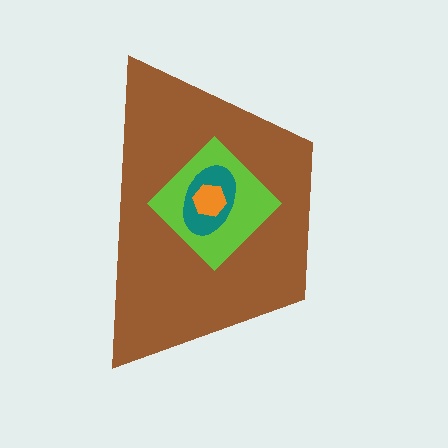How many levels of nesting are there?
4.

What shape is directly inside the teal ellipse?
The orange hexagon.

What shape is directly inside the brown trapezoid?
The lime diamond.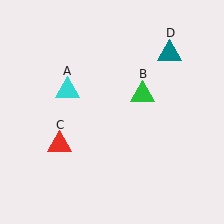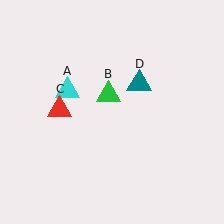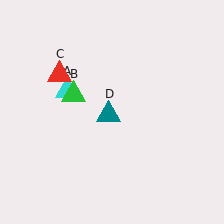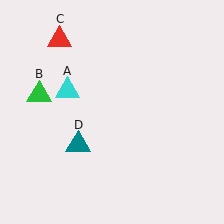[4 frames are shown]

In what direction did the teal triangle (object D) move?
The teal triangle (object D) moved down and to the left.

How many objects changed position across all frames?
3 objects changed position: green triangle (object B), red triangle (object C), teal triangle (object D).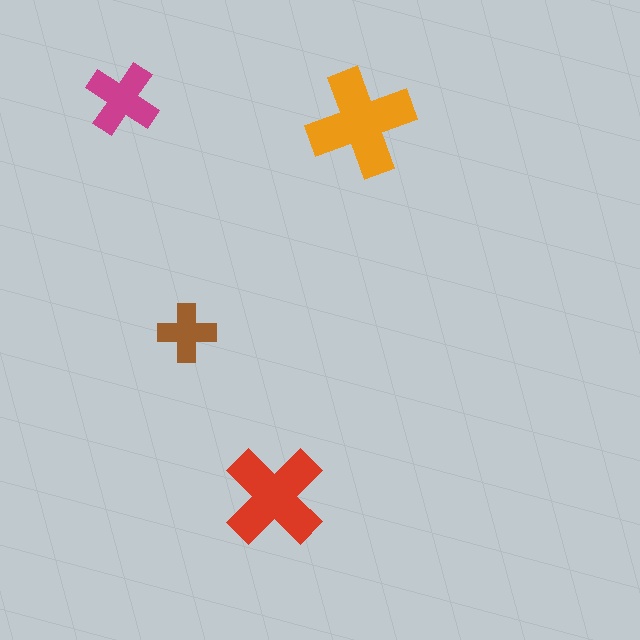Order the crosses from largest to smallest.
the orange one, the red one, the magenta one, the brown one.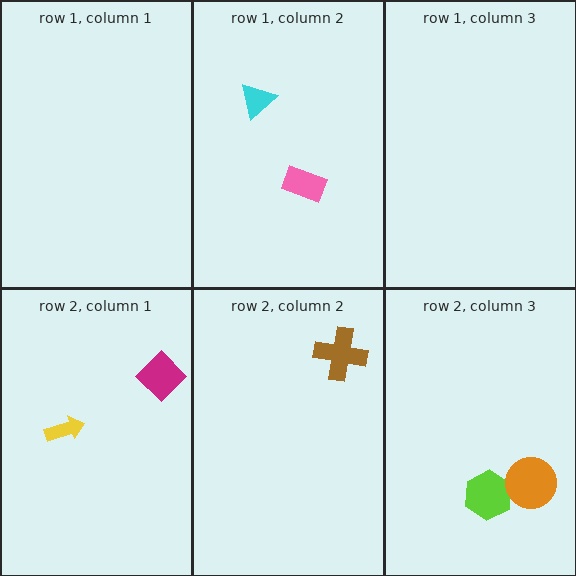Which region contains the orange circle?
The row 2, column 3 region.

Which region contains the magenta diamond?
The row 2, column 1 region.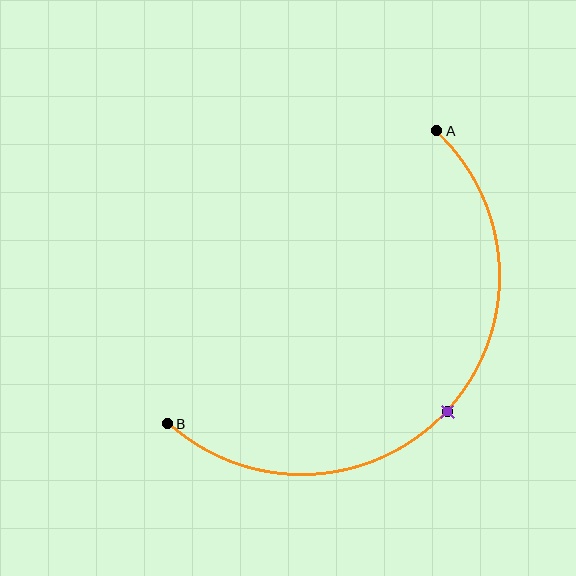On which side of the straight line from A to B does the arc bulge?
The arc bulges below and to the right of the straight line connecting A and B.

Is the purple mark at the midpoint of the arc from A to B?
Yes. The purple mark lies on the arc at equal arc-length from both A and B — it is the arc midpoint.